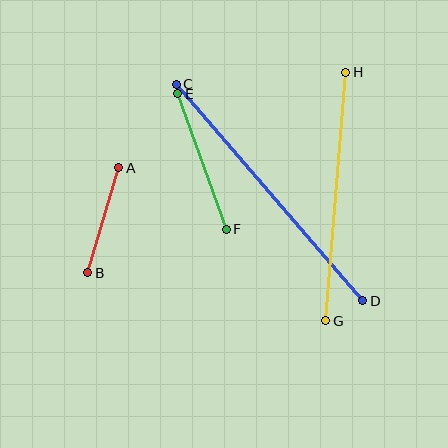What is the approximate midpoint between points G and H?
The midpoint is at approximately (336, 197) pixels.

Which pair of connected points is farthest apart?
Points C and D are farthest apart.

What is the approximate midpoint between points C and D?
The midpoint is at approximately (270, 193) pixels.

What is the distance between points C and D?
The distance is approximately 286 pixels.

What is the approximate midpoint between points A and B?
The midpoint is at approximately (103, 220) pixels.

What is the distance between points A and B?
The distance is approximately 110 pixels.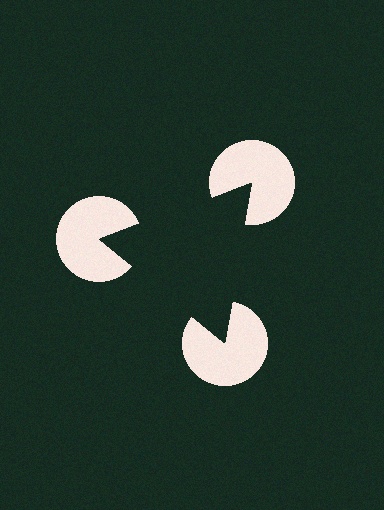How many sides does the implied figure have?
3 sides.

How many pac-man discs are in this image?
There are 3 — one at each vertex of the illusory triangle.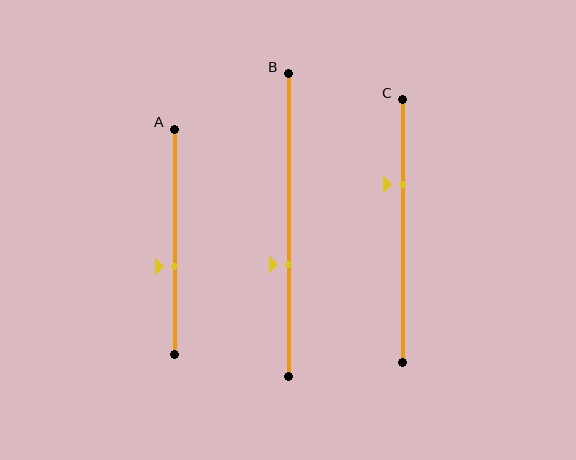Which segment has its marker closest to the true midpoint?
Segment A has its marker closest to the true midpoint.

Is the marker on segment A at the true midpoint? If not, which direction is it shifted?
No, the marker on segment A is shifted downward by about 11% of the segment length.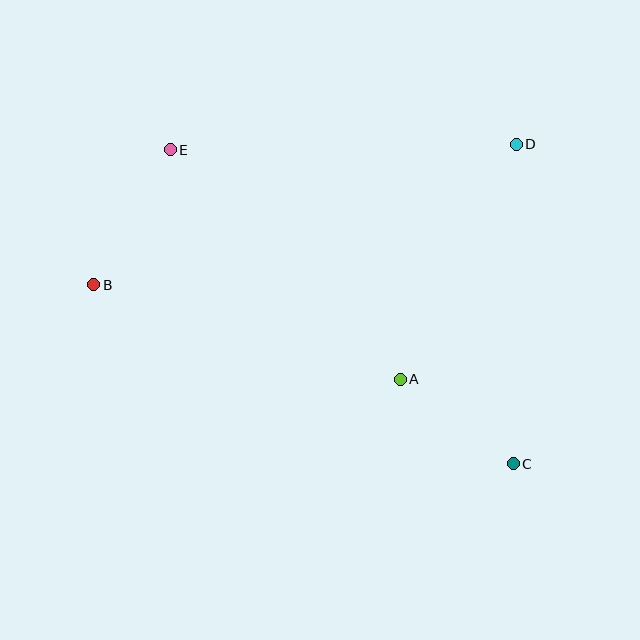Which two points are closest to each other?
Points A and C are closest to each other.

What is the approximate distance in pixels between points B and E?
The distance between B and E is approximately 155 pixels.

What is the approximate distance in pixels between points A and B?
The distance between A and B is approximately 321 pixels.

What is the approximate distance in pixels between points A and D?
The distance between A and D is approximately 262 pixels.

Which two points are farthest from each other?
Points C and E are farthest from each other.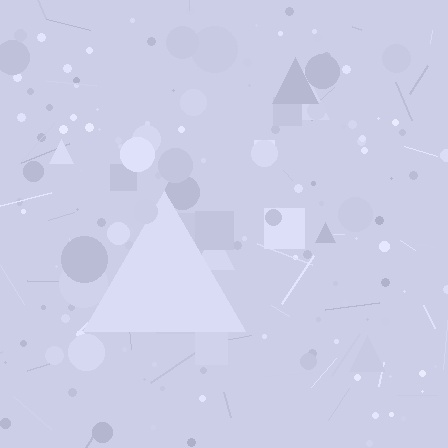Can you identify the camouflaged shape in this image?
The camouflaged shape is a triangle.